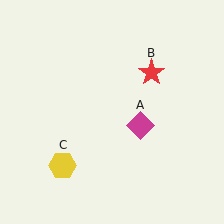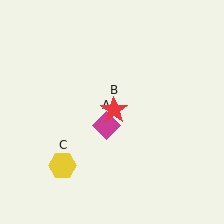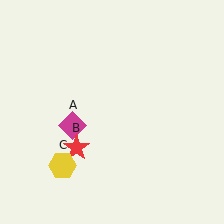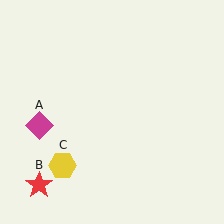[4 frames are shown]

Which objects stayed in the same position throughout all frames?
Yellow hexagon (object C) remained stationary.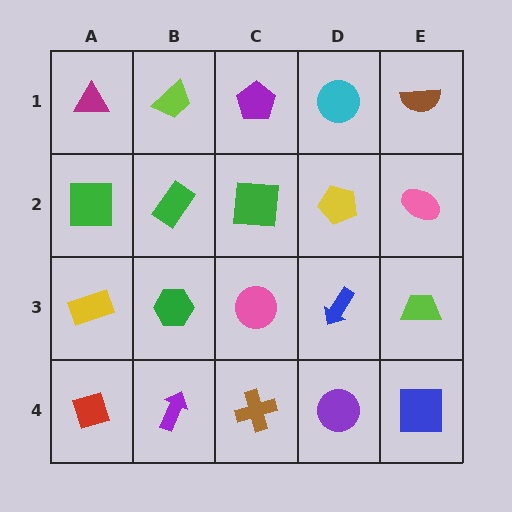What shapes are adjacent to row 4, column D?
A blue arrow (row 3, column D), a brown cross (row 4, column C), a blue square (row 4, column E).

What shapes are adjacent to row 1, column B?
A green rectangle (row 2, column B), a magenta triangle (row 1, column A), a purple pentagon (row 1, column C).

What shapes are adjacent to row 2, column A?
A magenta triangle (row 1, column A), a yellow rectangle (row 3, column A), a green rectangle (row 2, column B).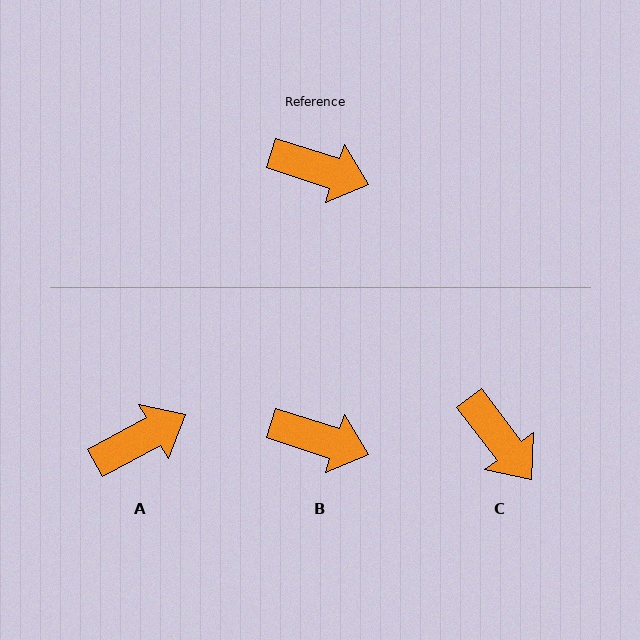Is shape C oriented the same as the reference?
No, it is off by about 35 degrees.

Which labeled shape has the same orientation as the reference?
B.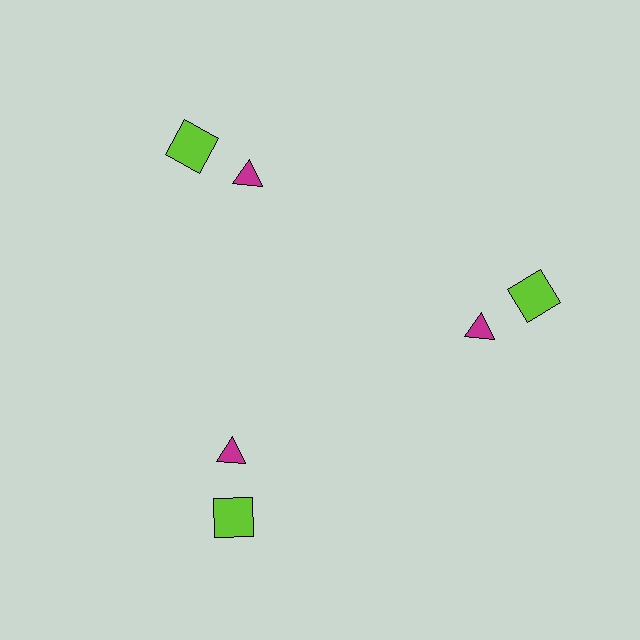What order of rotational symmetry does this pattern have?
This pattern has 3-fold rotational symmetry.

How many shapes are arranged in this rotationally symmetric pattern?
There are 6 shapes, arranged in 3 groups of 2.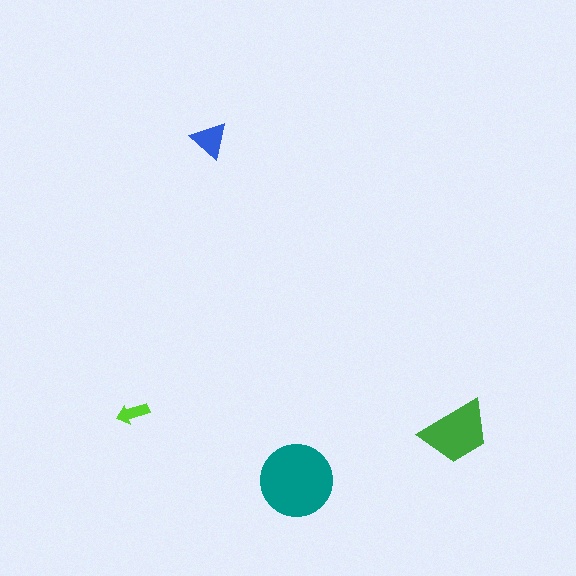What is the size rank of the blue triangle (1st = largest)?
3rd.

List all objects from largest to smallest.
The teal circle, the green trapezoid, the blue triangle, the lime arrow.